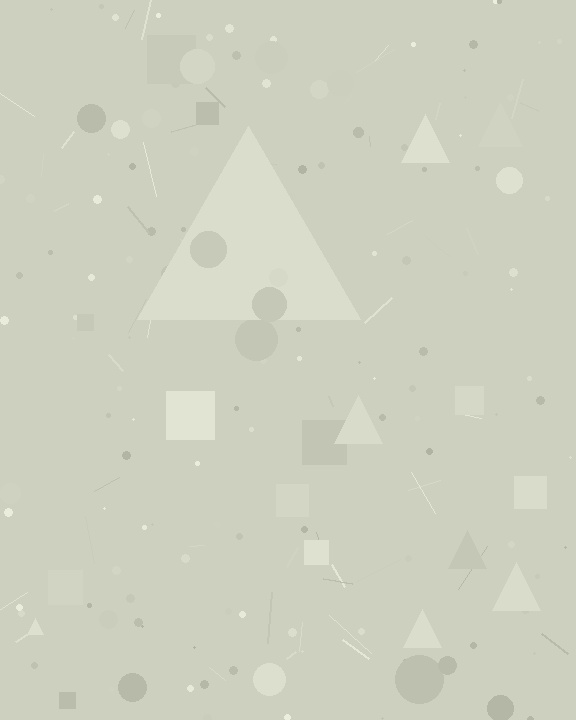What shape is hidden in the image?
A triangle is hidden in the image.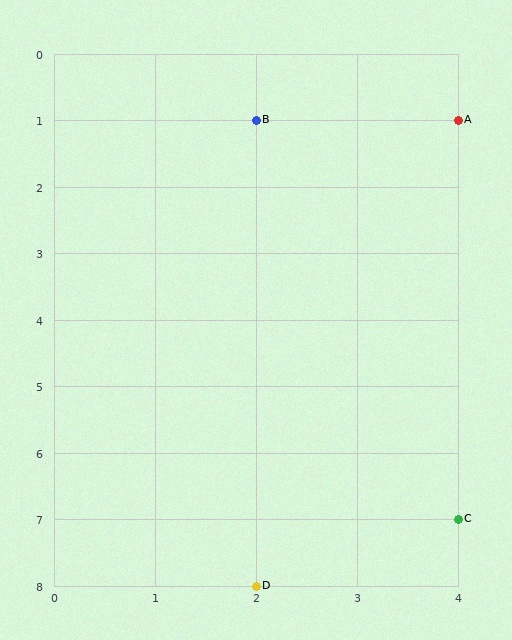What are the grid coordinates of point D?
Point D is at grid coordinates (2, 8).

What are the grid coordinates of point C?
Point C is at grid coordinates (4, 7).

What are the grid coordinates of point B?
Point B is at grid coordinates (2, 1).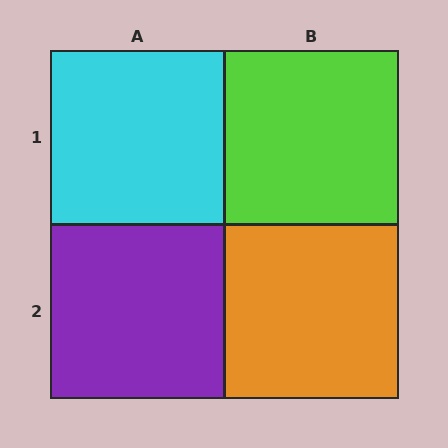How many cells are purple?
1 cell is purple.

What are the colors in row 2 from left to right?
Purple, orange.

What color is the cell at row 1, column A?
Cyan.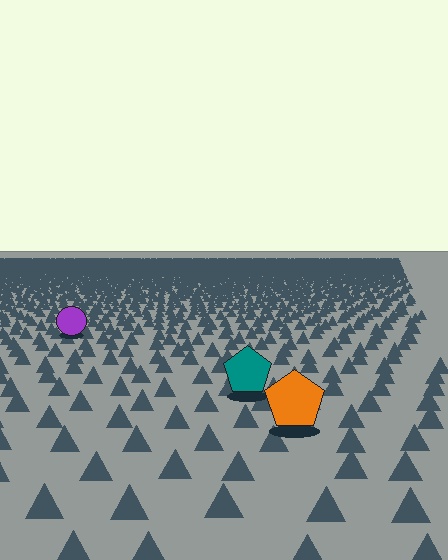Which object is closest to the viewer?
The orange pentagon is closest. The texture marks near it are larger and more spread out.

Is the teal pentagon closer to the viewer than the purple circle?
Yes. The teal pentagon is closer — you can tell from the texture gradient: the ground texture is coarser near it.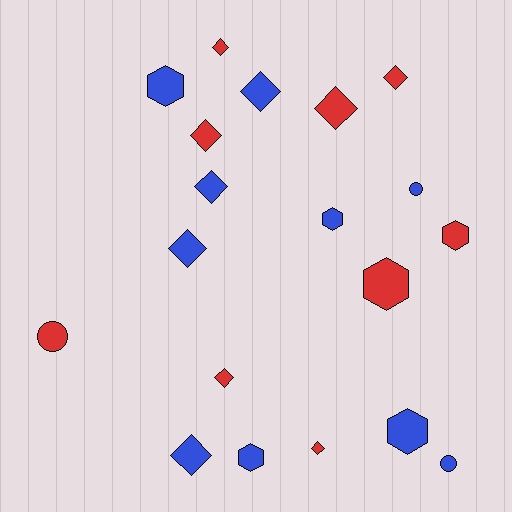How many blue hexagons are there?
There are 4 blue hexagons.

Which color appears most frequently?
Blue, with 10 objects.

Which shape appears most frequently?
Diamond, with 10 objects.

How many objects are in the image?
There are 19 objects.